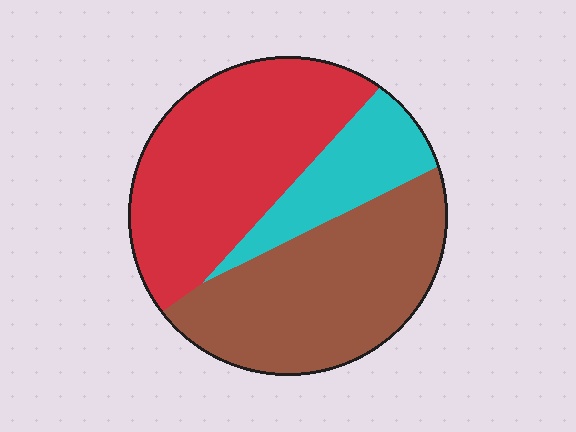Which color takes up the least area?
Cyan, at roughly 15%.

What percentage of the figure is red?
Red covers 42% of the figure.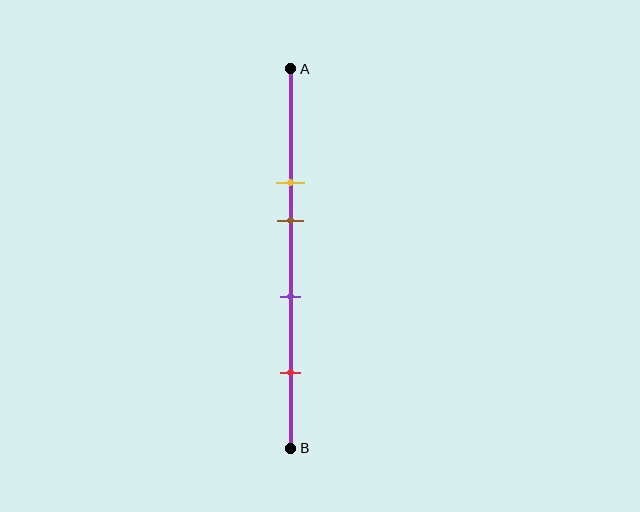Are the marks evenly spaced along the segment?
No, the marks are not evenly spaced.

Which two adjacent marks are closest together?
The yellow and brown marks are the closest adjacent pair.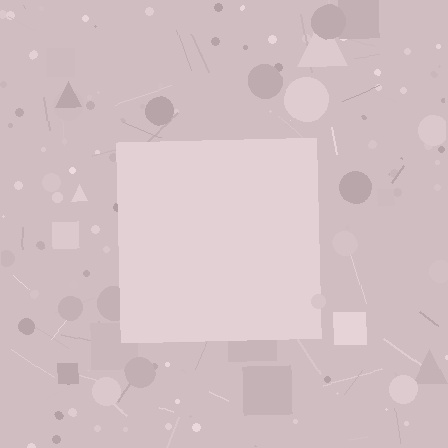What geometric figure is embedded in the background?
A square is embedded in the background.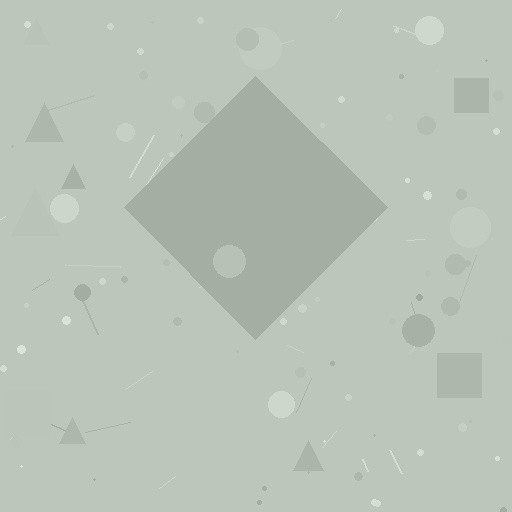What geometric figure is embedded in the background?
A diamond is embedded in the background.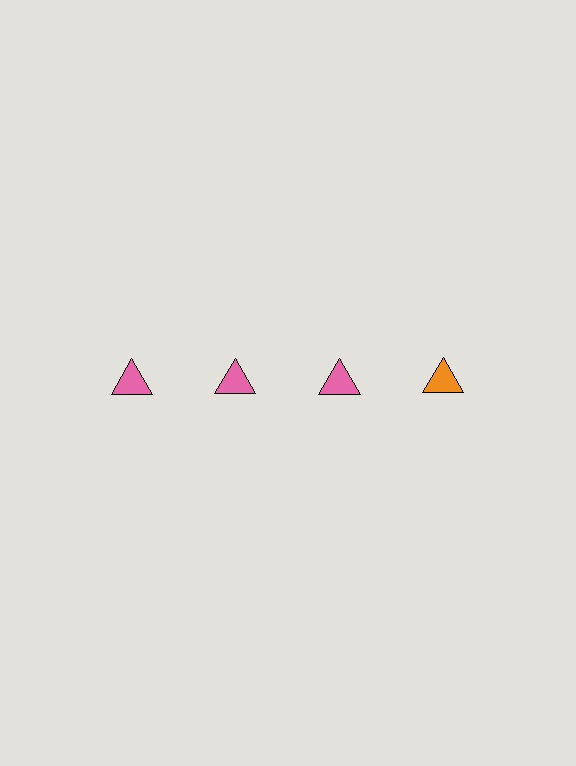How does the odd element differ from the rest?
It has a different color: orange instead of pink.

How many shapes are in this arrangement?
There are 4 shapes arranged in a grid pattern.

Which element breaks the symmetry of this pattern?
The orange triangle in the top row, second from right column breaks the symmetry. All other shapes are pink triangles.